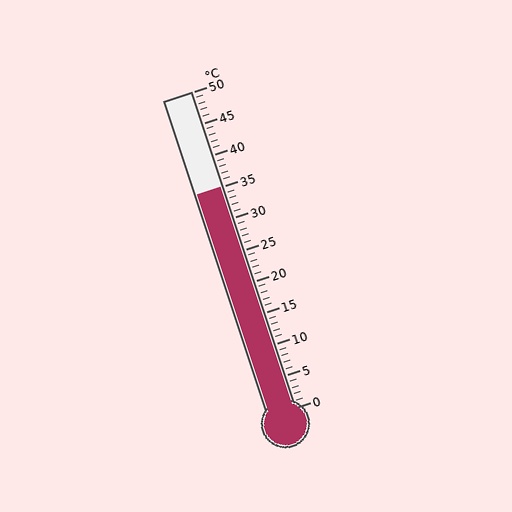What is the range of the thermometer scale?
The thermometer scale ranges from 0°C to 50°C.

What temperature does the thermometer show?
The thermometer shows approximately 35°C.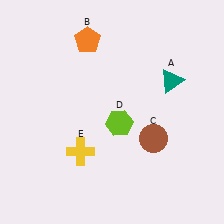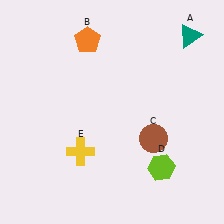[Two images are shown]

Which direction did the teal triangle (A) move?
The teal triangle (A) moved up.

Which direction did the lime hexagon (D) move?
The lime hexagon (D) moved down.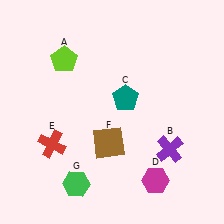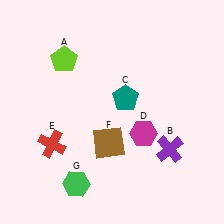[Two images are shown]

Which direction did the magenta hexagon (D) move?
The magenta hexagon (D) moved up.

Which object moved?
The magenta hexagon (D) moved up.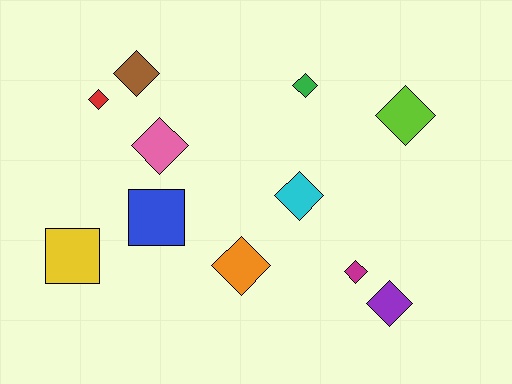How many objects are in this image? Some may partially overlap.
There are 11 objects.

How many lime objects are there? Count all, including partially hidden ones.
There is 1 lime object.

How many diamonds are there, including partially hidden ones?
There are 9 diamonds.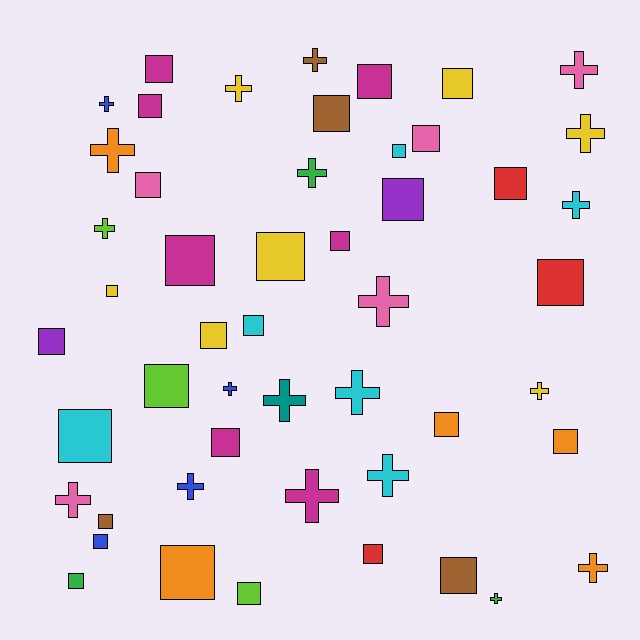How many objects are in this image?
There are 50 objects.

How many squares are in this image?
There are 30 squares.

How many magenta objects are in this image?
There are 7 magenta objects.